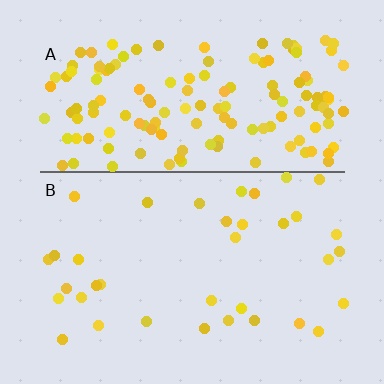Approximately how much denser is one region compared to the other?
Approximately 4.3× — region A over region B.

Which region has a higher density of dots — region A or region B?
A (the top).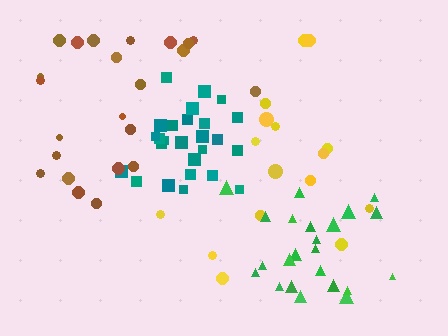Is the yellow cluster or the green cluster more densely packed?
Green.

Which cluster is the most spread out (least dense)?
Yellow.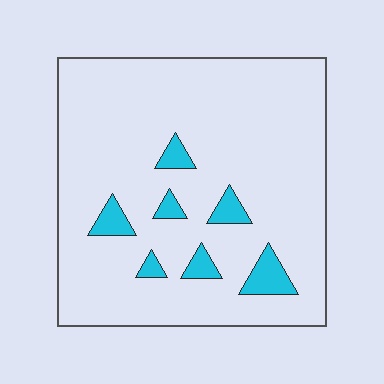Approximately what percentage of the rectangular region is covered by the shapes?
Approximately 10%.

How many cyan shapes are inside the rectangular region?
7.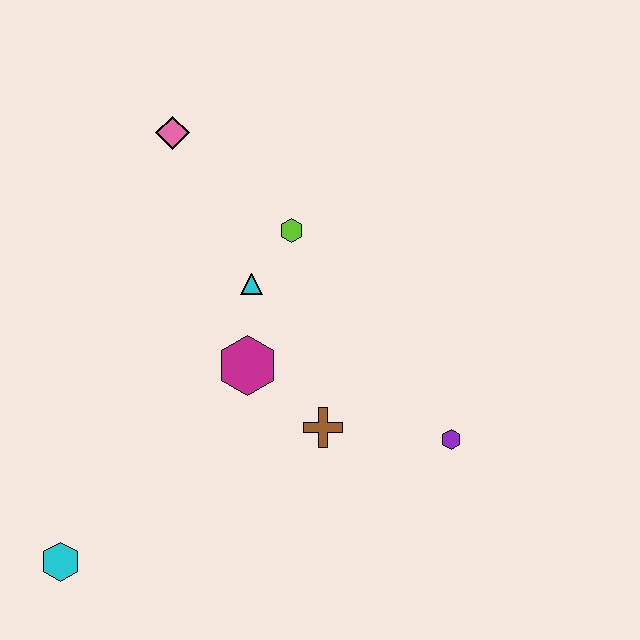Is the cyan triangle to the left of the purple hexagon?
Yes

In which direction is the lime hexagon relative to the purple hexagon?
The lime hexagon is above the purple hexagon.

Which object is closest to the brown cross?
The magenta hexagon is closest to the brown cross.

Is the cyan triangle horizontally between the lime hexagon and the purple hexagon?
No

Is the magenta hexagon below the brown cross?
No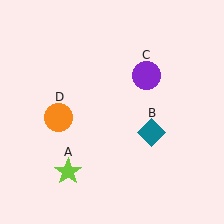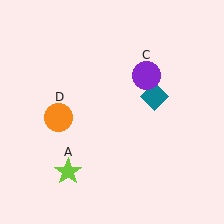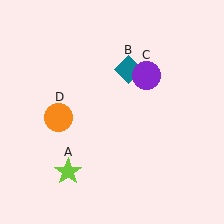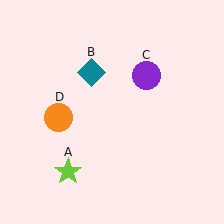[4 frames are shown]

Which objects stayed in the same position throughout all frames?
Lime star (object A) and purple circle (object C) and orange circle (object D) remained stationary.